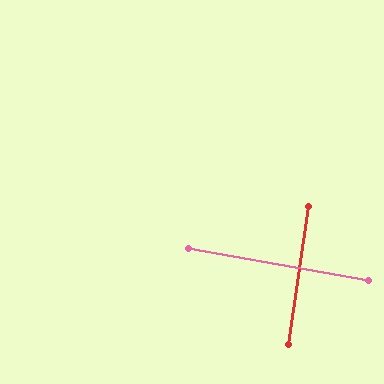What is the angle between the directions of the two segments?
Approximately 88 degrees.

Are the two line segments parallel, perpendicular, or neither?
Perpendicular — they meet at approximately 88°.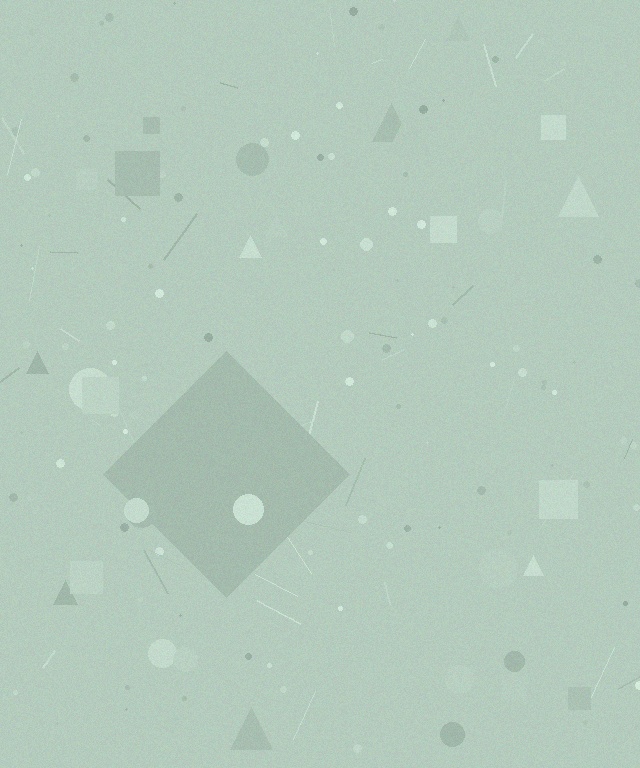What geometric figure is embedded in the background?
A diamond is embedded in the background.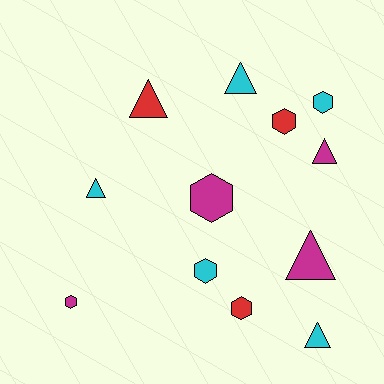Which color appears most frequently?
Cyan, with 5 objects.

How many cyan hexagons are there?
There are 2 cyan hexagons.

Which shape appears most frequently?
Hexagon, with 6 objects.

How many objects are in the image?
There are 12 objects.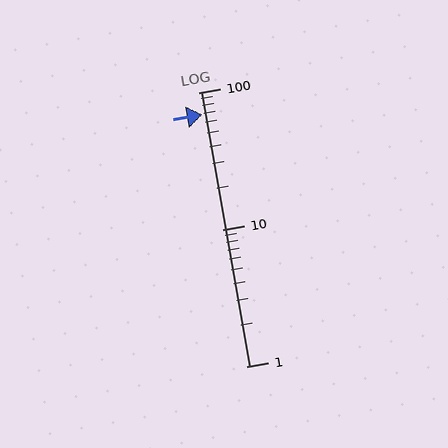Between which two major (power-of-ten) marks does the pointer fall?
The pointer is between 10 and 100.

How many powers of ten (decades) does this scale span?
The scale spans 2 decades, from 1 to 100.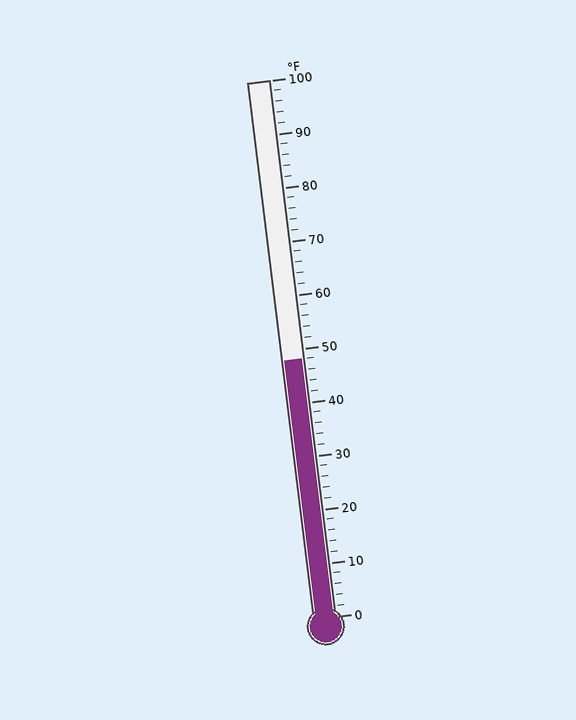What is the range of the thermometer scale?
The thermometer scale ranges from 0°F to 100°F.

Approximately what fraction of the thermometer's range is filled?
The thermometer is filled to approximately 50% of its range.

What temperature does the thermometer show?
The thermometer shows approximately 48°F.